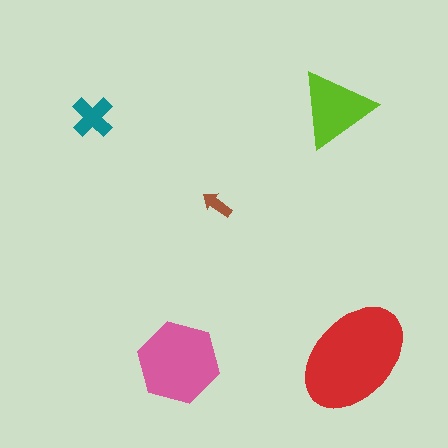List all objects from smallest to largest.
The brown arrow, the teal cross, the lime triangle, the pink hexagon, the red ellipse.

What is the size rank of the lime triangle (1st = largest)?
3rd.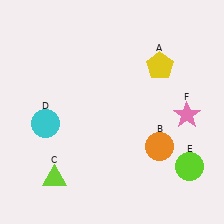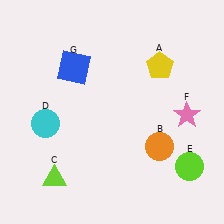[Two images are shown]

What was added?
A blue square (G) was added in Image 2.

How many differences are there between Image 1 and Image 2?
There is 1 difference between the two images.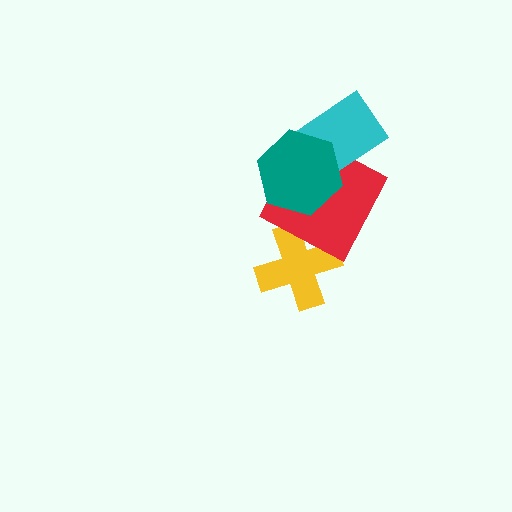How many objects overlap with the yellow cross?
1 object overlaps with the yellow cross.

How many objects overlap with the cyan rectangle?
2 objects overlap with the cyan rectangle.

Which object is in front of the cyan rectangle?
The teal hexagon is in front of the cyan rectangle.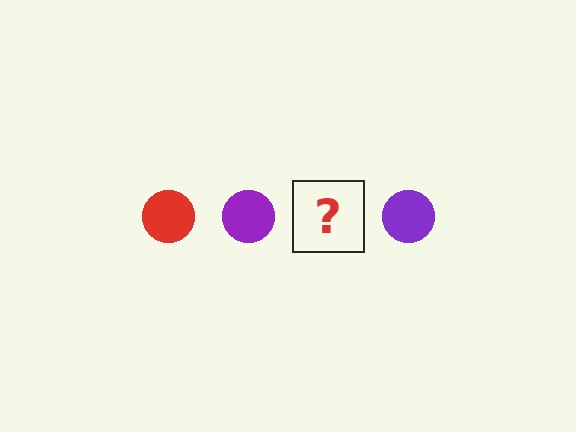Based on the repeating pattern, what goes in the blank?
The blank should be a red circle.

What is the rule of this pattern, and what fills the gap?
The rule is that the pattern cycles through red, purple circles. The gap should be filled with a red circle.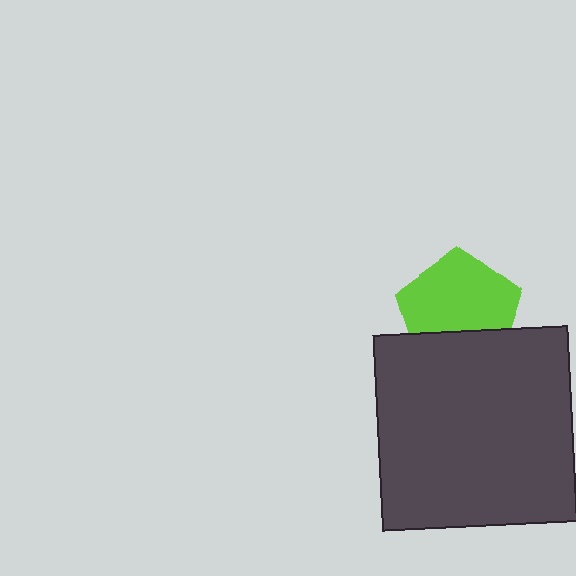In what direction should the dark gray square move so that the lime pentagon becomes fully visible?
The dark gray square should move down. That is the shortest direction to clear the overlap and leave the lime pentagon fully visible.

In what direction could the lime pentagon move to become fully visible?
The lime pentagon could move up. That would shift it out from behind the dark gray square entirely.